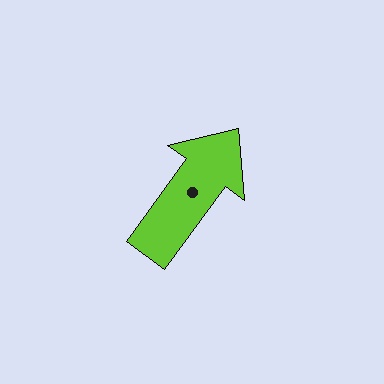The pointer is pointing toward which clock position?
Roughly 1 o'clock.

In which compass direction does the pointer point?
Northeast.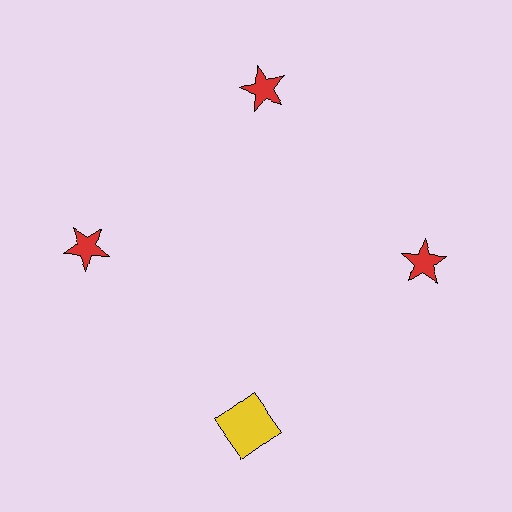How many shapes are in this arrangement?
There are 4 shapes arranged in a ring pattern.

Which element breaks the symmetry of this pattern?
The yellow square at roughly the 6 o'clock position breaks the symmetry. All other shapes are red stars.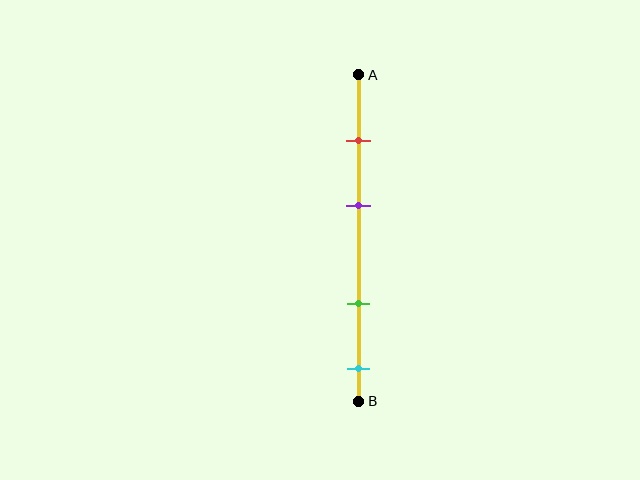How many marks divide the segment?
There are 4 marks dividing the segment.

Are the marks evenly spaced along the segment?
No, the marks are not evenly spaced.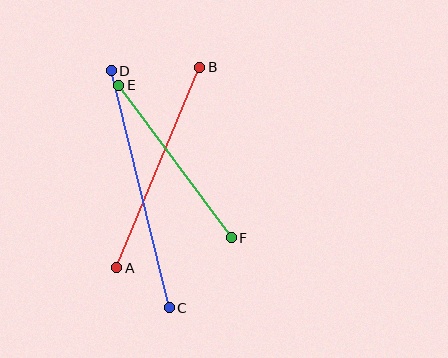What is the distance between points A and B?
The distance is approximately 217 pixels.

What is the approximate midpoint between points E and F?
The midpoint is at approximately (175, 162) pixels.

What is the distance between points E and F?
The distance is approximately 190 pixels.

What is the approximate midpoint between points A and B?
The midpoint is at approximately (158, 168) pixels.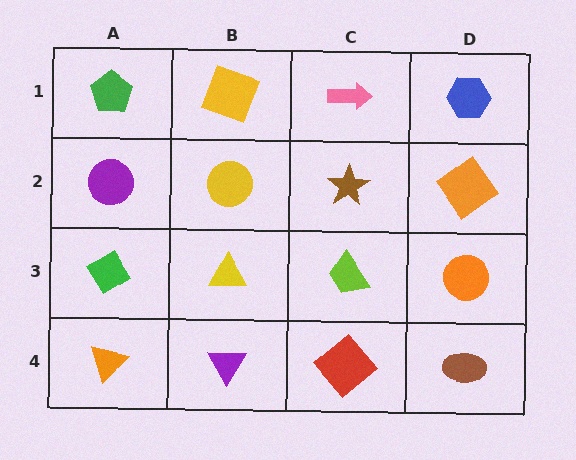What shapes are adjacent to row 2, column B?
A yellow square (row 1, column B), a yellow triangle (row 3, column B), a purple circle (row 2, column A), a brown star (row 2, column C).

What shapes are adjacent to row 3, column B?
A yellow circle (row 2, column B), a purple triangle (row 4, column B), a green diamond (row 3, column A), a lime trapezoid (row 3, column C).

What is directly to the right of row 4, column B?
A red diamond.